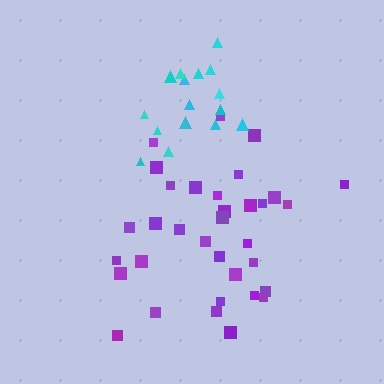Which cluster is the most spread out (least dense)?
Purple.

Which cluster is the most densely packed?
Cyan.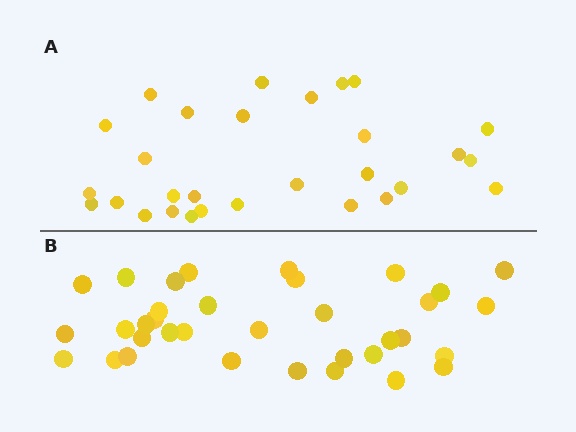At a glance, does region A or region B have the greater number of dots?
Region B (the bottom region) has more dots.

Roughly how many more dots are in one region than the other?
Region B has about 6 more dots than region A.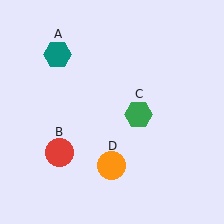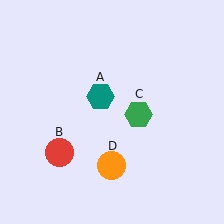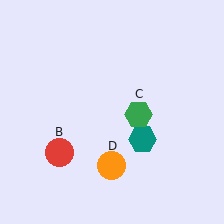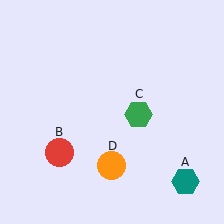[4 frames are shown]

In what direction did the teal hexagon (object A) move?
The teal hexagon (object A) moved down and to the right.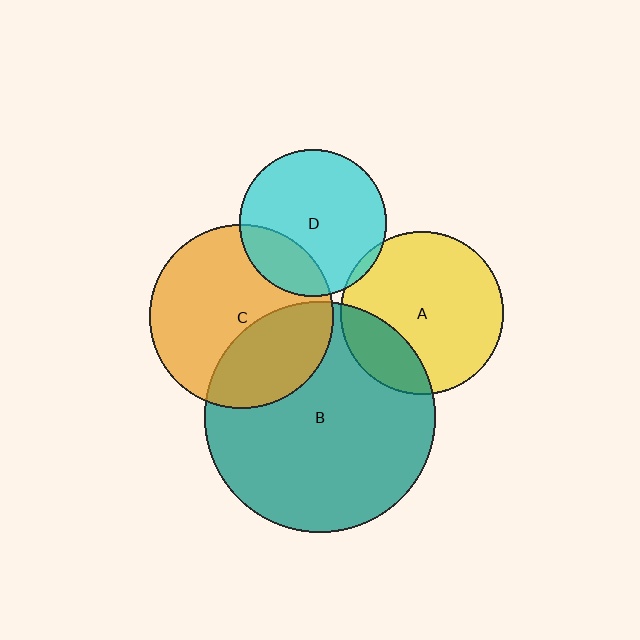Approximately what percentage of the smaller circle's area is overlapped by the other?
Approximately 20%.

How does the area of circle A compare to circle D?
Approximately 1.2 times.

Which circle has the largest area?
Circle B (teal).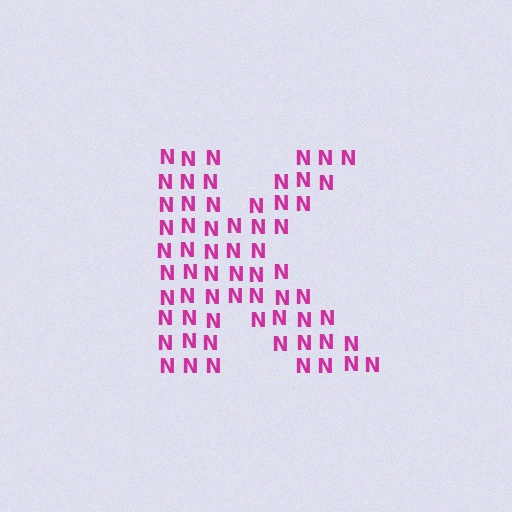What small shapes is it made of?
It is made of small letter N's.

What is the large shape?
The large shape is the letter K.